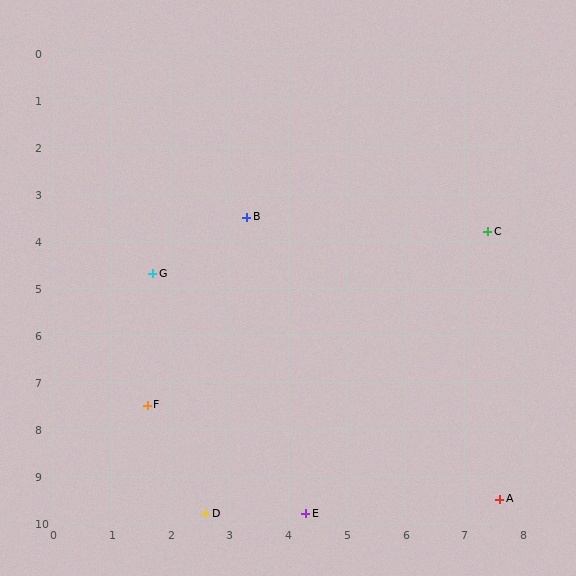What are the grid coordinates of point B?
Point B is at approximately (3.3, 3.5).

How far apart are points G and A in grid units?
Points G and A are about 7.6 grid units apart.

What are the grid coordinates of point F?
Point F is at approximately (1.6, 7.5).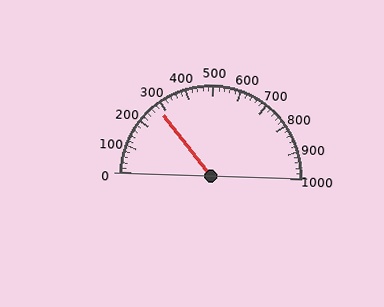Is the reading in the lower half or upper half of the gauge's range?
The reading is in the lower half of the range (0 to 1000).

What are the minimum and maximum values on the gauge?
The gauge ranges from 0 to 1000.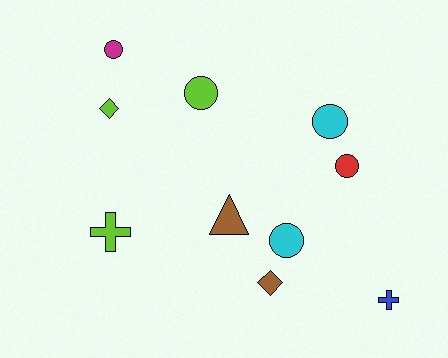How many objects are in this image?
There are 10 objects.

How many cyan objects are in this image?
There are 2 cyan objects.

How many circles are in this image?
There are 5 circles.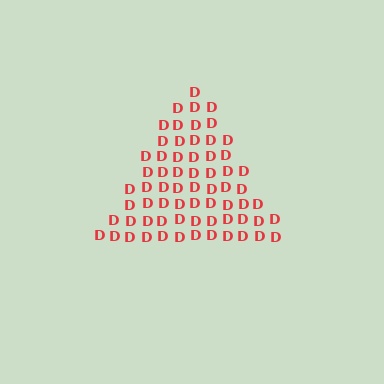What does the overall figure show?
The overall figure shows a triangle.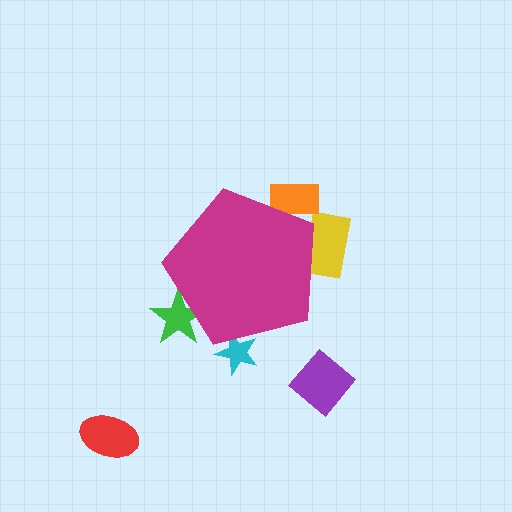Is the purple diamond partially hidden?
No, the purple diamond is fully visible.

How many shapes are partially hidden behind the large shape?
4 shapes are partially hidden.